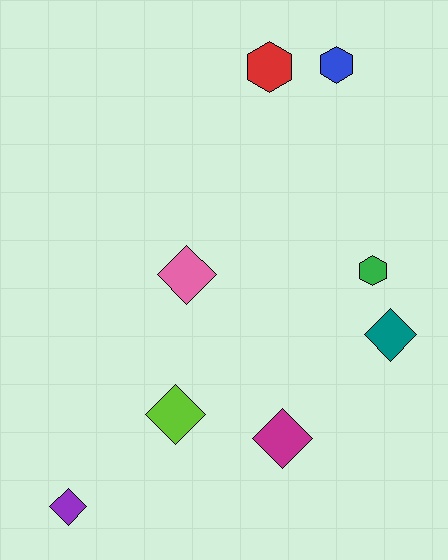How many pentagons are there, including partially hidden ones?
There are no pentagons.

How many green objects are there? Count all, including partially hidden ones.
There is 1 green object.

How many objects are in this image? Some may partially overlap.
There are 8 objects.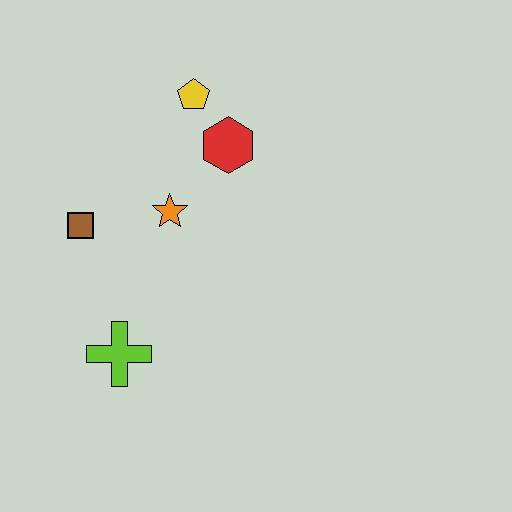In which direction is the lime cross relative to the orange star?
The lime cross is below the orange star.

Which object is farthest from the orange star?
The lime cross is farthest from the orange star.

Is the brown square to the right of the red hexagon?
No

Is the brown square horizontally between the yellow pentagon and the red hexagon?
No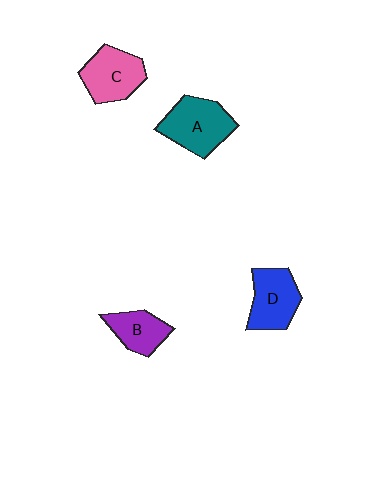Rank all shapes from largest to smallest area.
From largest to smallest: A (teal), C (pink), D (blue), B (purple).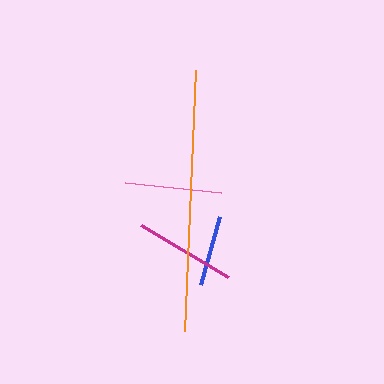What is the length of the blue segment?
The blue segment is approximately 70 pixels long.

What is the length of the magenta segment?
The magenta segment is approximately 101 pixels long.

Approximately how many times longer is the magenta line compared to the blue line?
The magenta line is approximately 1.4 times the length of the blue line.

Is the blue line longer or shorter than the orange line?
The orange line is longer than the blue line.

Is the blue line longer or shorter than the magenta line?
The magenta line is longer than the blue line.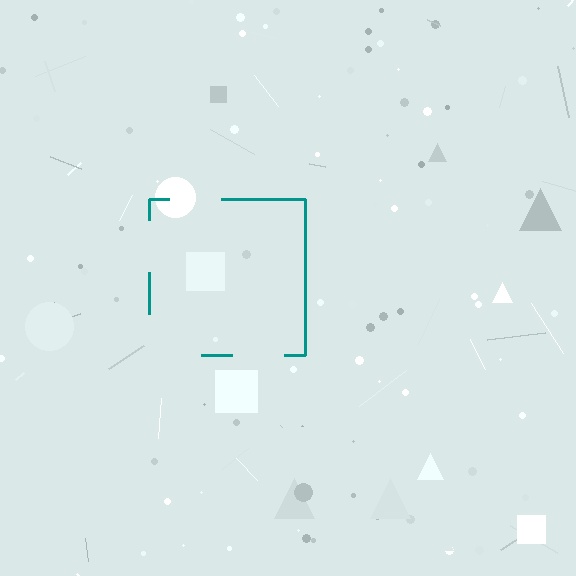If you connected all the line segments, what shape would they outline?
They would outline a square.